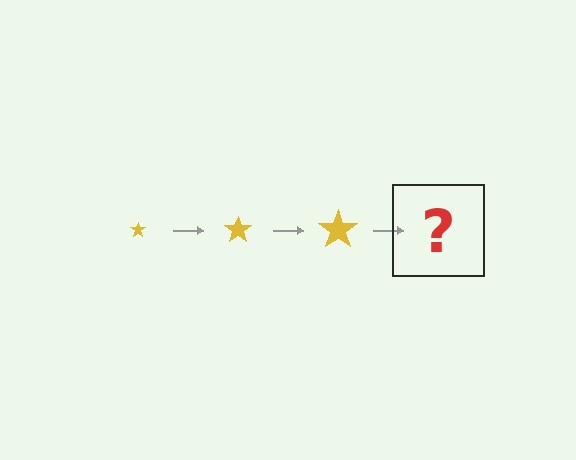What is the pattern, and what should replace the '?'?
The pattern is that the star gets progressively larger each step. The '?' should be a yellow star, larger than the previous one.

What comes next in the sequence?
The next element should be a yellow star, larger than the previous one.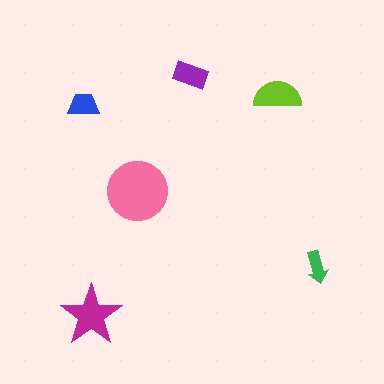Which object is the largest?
The pink circle.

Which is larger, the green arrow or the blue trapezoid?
The blue trapezoid.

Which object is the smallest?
The green arrow.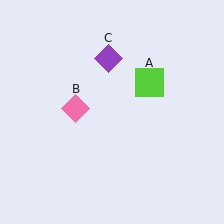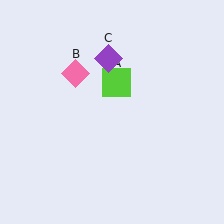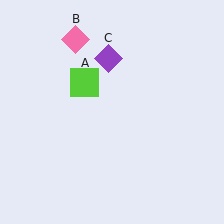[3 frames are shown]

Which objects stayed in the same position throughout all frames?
Purple diamond (object C) remained stationary.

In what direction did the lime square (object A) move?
The lime square (object A) moved left.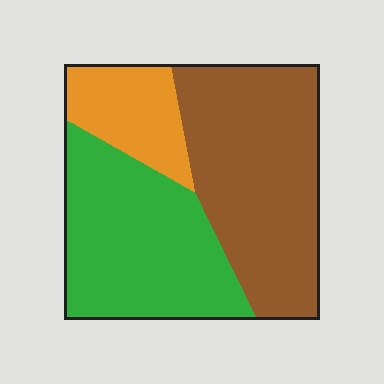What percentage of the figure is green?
Green takes up between a quarter and a half of the figure.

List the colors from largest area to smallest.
From largest to smallest: brown, green, orange.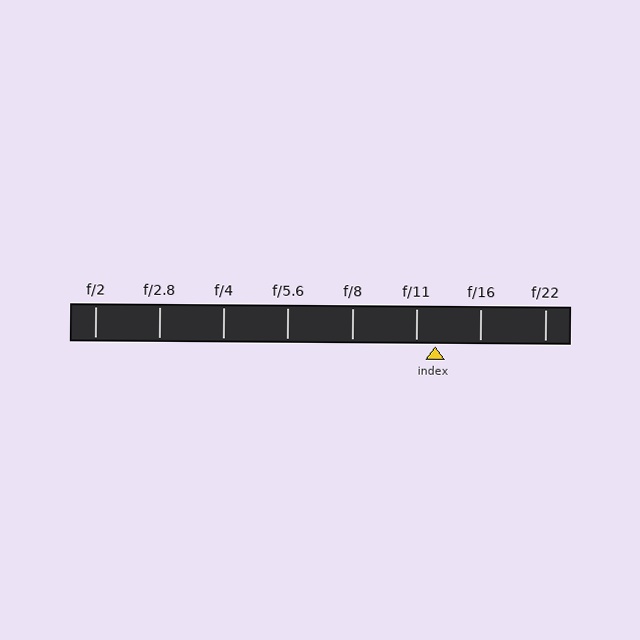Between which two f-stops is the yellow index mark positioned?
The index mark is between f/11 and f/16.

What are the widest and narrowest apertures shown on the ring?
The widest aperture shown is f/2 and the narrowest is f/22.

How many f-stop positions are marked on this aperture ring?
There are 8 f-stop positions marked.